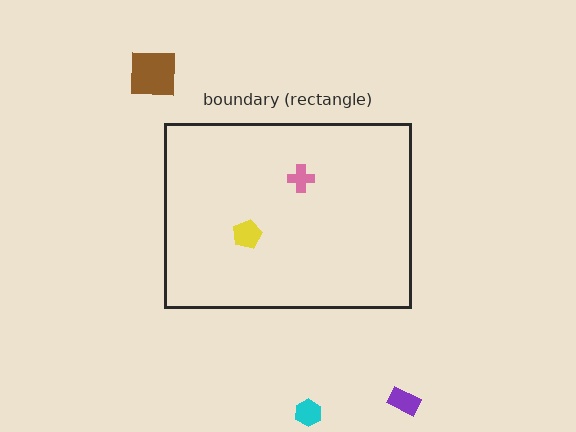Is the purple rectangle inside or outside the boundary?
Outside.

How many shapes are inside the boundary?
2 inside, 3 outside.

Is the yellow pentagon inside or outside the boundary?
Inside.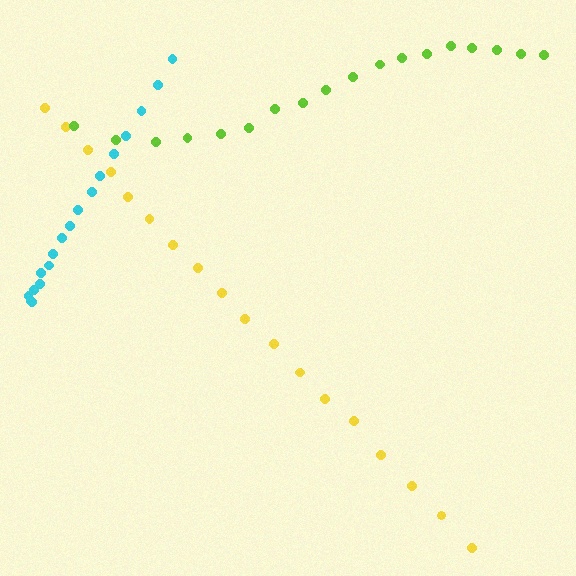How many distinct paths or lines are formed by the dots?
There are 3 distinct paths.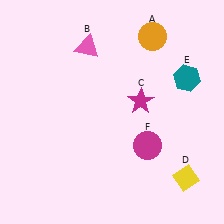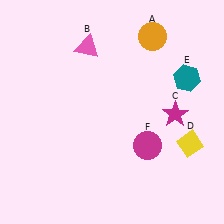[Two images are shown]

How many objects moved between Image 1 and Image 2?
2 objects moved between the two images.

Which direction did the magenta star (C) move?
The magenta star (C) moved right.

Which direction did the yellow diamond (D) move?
The yellow diamond (D) moved up.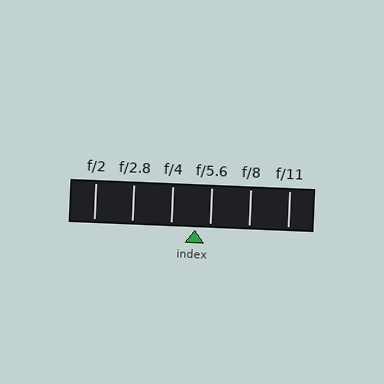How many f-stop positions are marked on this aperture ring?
There are 6 f-stop positions marked.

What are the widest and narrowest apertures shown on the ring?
The widest aperture shown is f/2 and the narrowest is f/11.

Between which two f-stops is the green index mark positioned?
The index mark is between f/4 and f/5.6.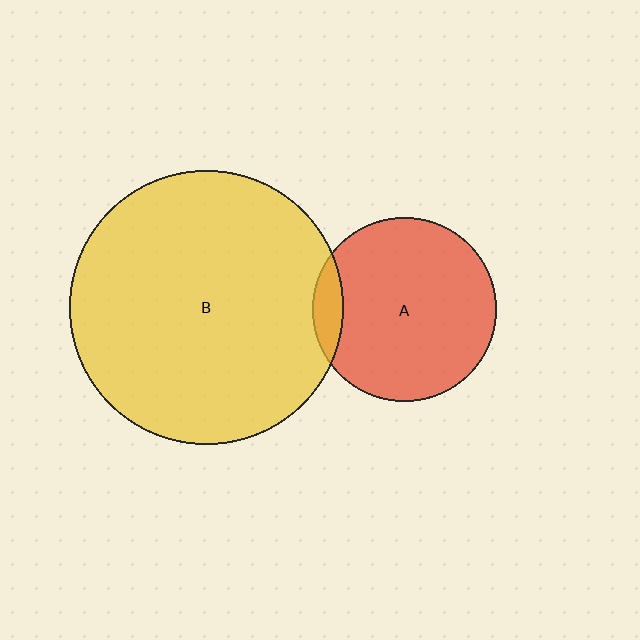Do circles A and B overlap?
Yes.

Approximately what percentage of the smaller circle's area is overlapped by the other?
Approximately 10%.